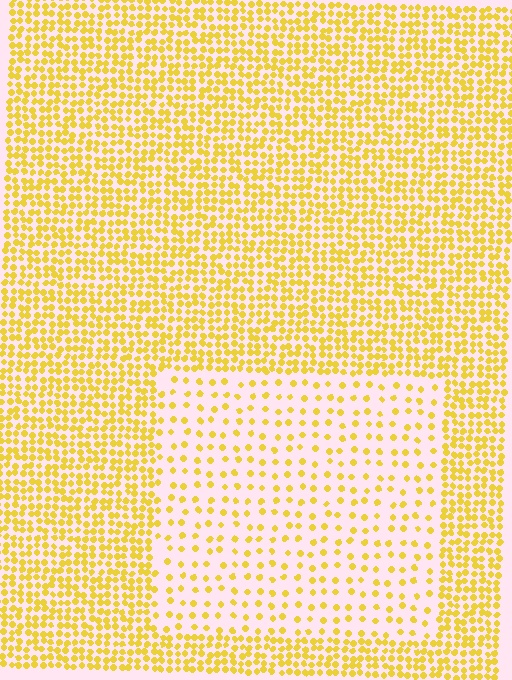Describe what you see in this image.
The image contains small yellow elements arranged at two different densities. A rectangle-shaped region is visible where the elements are less densely packed than the surrounding area.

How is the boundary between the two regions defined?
The boundary is defined by a change in element density (approximately 2.7x ratio). All elements are the same color, size, and shape.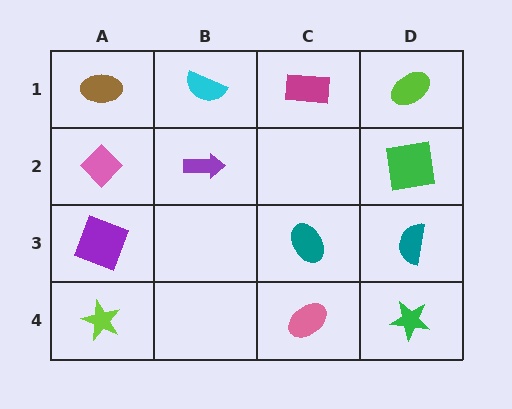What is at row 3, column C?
A teal ellipse.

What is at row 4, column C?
A pink ellipse.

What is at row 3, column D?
A teal semicircle.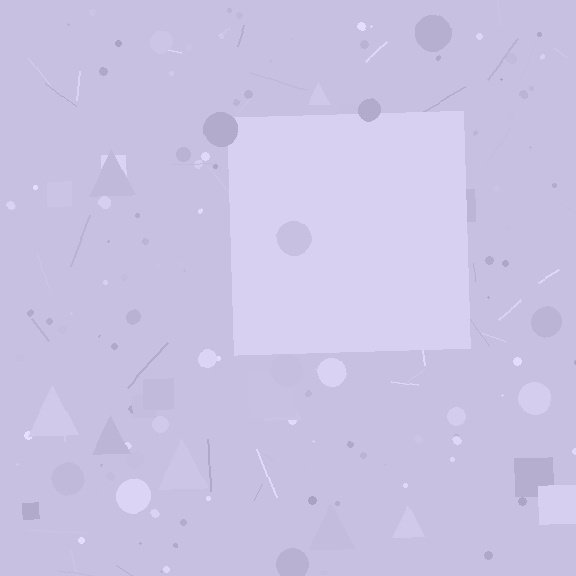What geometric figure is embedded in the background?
A square is embedded in the background.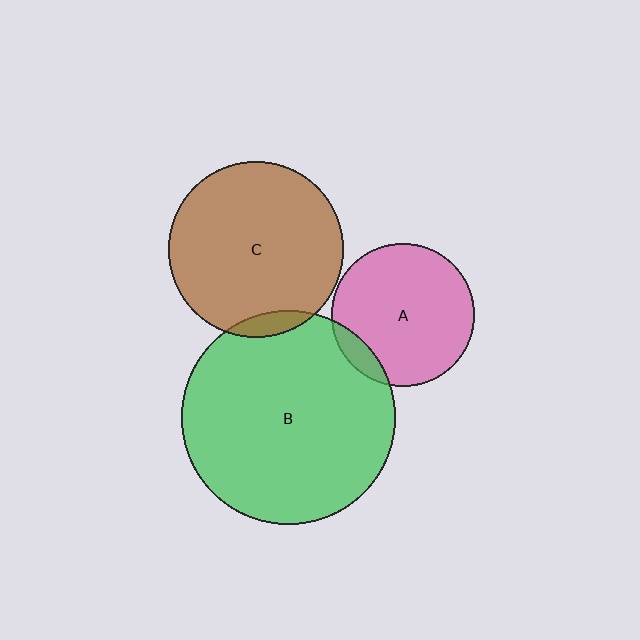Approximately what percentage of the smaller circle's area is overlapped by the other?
Approximately 5%.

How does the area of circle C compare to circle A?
Approximately 1.5 times.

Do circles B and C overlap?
Yes.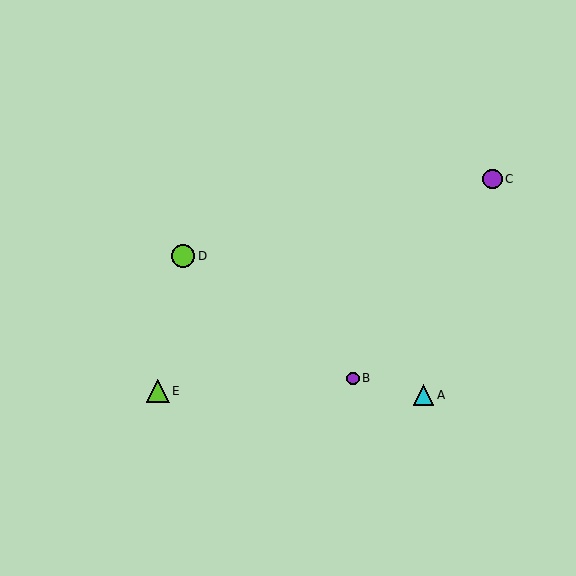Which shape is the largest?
The lime circle (labeled D) is the largest.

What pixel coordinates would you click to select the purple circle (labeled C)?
Click at (492, 179) to select the purple circle C.